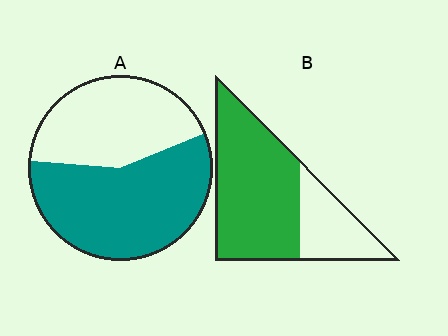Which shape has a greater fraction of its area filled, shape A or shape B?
Shape B.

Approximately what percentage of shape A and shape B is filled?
A is approximately 60% and B is approximately 70%.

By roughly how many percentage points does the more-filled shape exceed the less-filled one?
By roughly 15 percentage points (B over A).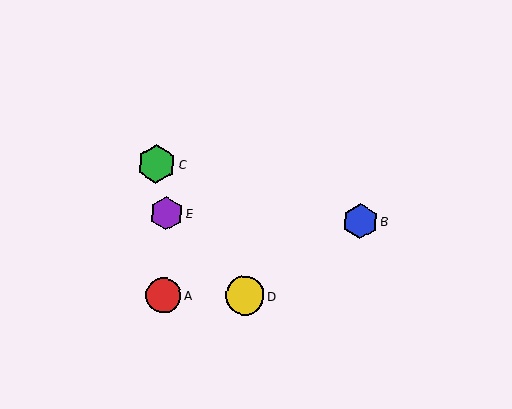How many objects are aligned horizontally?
2 objects (B, E) are aligned horizontally.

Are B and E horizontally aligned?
Yes, both are at y≈221.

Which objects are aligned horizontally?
Objects B, E are aligned horizontally.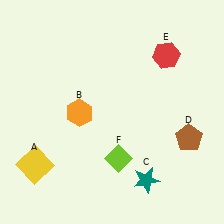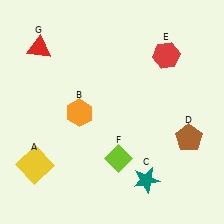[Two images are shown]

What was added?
A red triangle (G) was added in Image 2.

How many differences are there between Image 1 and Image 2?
There is 1 difference between the two images.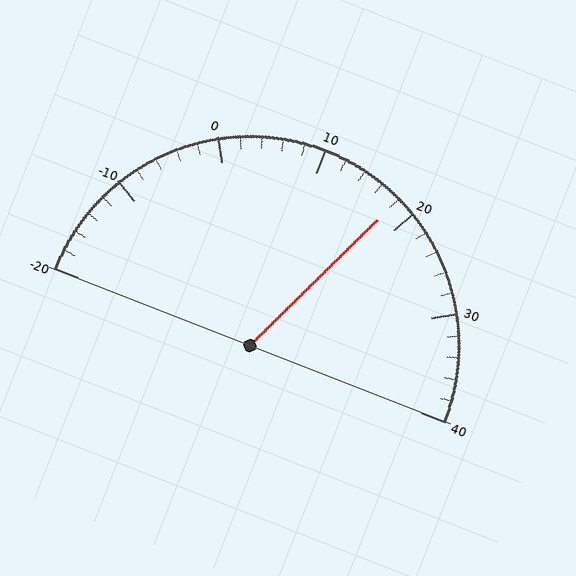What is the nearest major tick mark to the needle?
The nearest major tick mark is 20.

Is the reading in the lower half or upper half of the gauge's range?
The reading is in the upper half of the range (-20 to 40).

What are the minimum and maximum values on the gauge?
The gauge ranges from -20 to 40.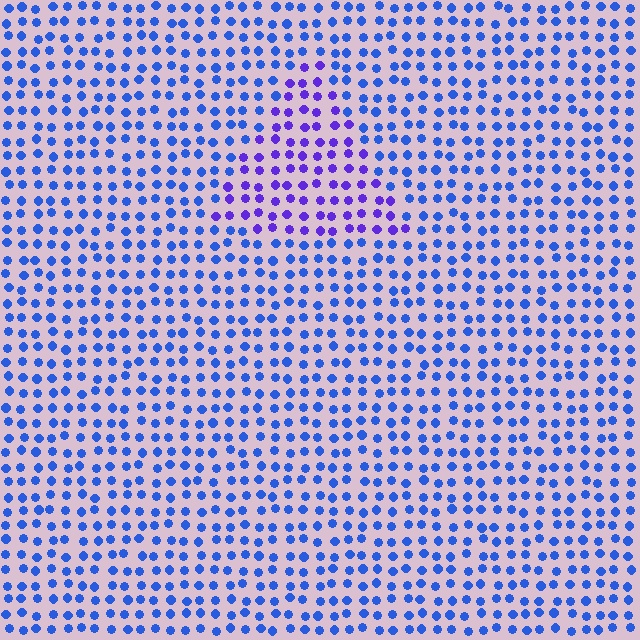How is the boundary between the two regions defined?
The boundary is defined purely by a slight shift in hue (about 36 degrees). Spacing, size, and orientation are identical on both sides.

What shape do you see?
I see a triangle.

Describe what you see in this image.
The image is filled with small blue elements in a uniform arrangement. A triangle-shaped region is visible where the elements are tinted to a slightly different hue, forming a subtle color boundary.